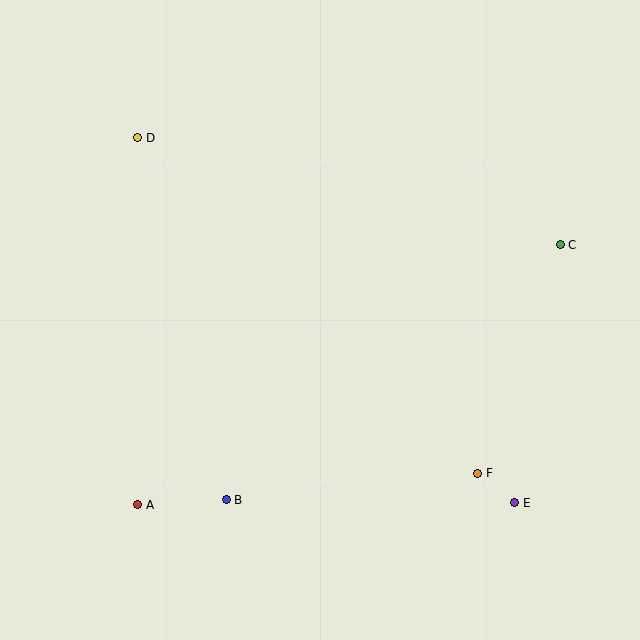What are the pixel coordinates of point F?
Point F is at (478, 473).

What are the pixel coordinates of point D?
Point D is at (138, 138).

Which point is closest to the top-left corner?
Point D is closest to the top-left corner.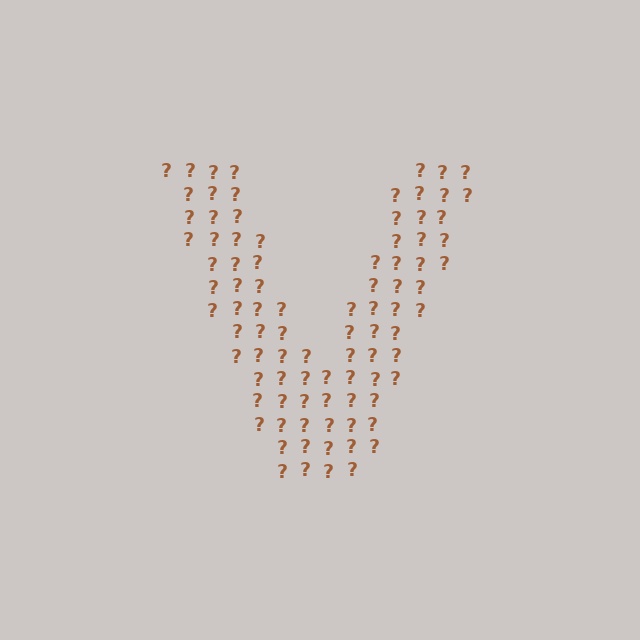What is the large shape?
The large shape is the letter V.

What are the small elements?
The small elements are question marks.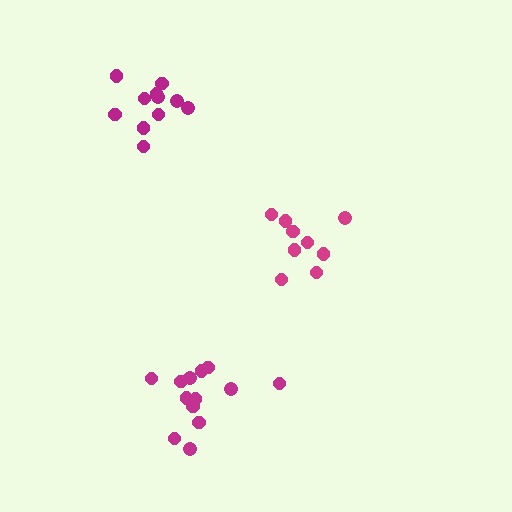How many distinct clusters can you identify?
There are 3 distinct clusters.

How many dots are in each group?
Group 1: 9 dots, Group 2: 13 dots, Group 3: 11 dots (33 total).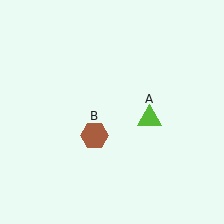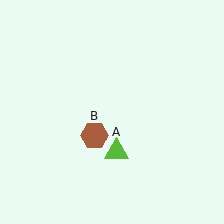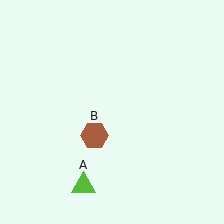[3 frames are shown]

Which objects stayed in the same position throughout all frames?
Brown hexagon (object B) remained stationary.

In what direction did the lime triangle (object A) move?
The lime triangle (object A) moved down and to the left.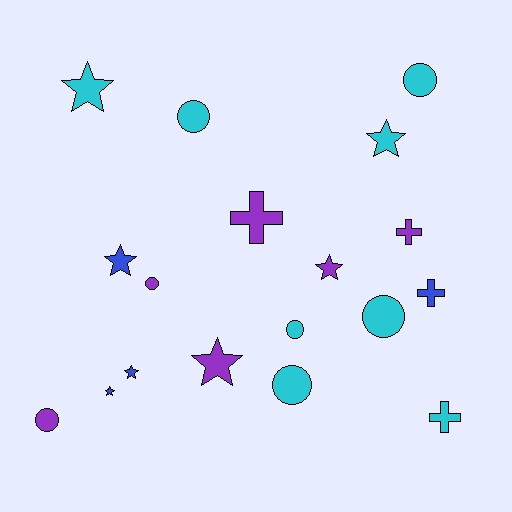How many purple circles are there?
There are 2 purple circles.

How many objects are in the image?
There are 18 objects.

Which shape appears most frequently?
Star, with 7 objects.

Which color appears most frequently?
Cyan, with 8 objects.